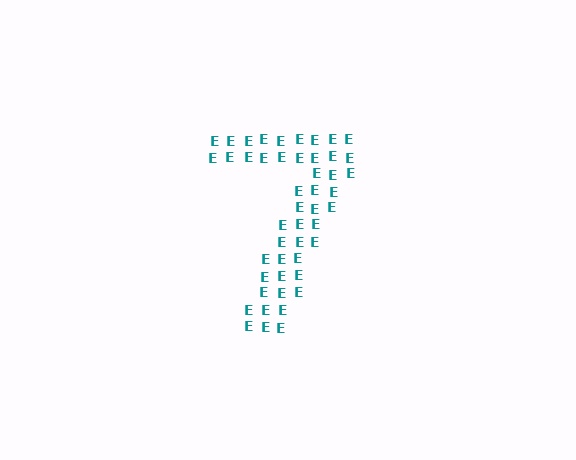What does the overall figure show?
The overall figure shows the digit 7.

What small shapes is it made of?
It is made of small letter E's.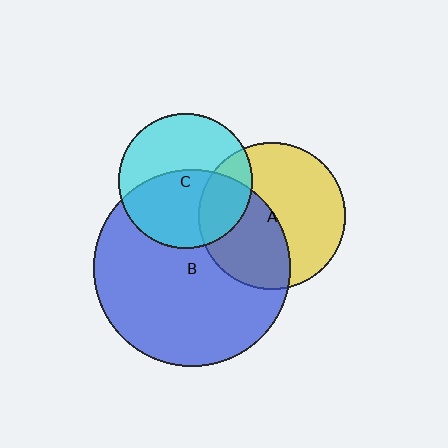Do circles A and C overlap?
Yes.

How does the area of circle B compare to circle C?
Approximately 2.1 times.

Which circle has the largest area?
Circle B (blue).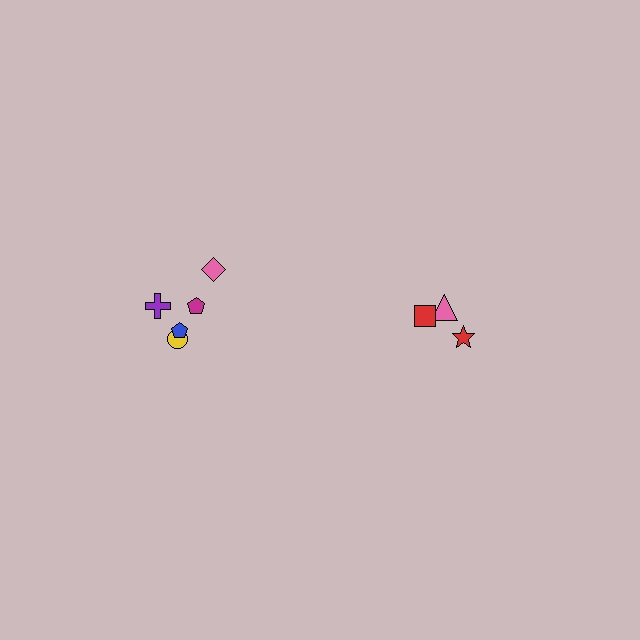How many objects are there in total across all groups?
There are 8 objects.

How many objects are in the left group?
There are 5 objects.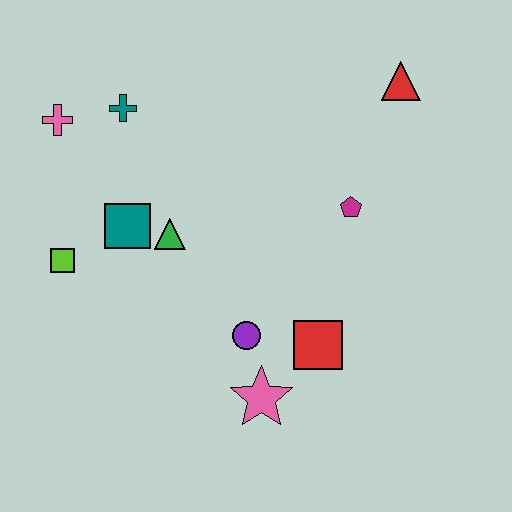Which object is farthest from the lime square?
The red triangle is farthest from the lime square.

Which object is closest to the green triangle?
The teal square is closest to the green triangle.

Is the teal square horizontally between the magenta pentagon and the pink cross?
Yes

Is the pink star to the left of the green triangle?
No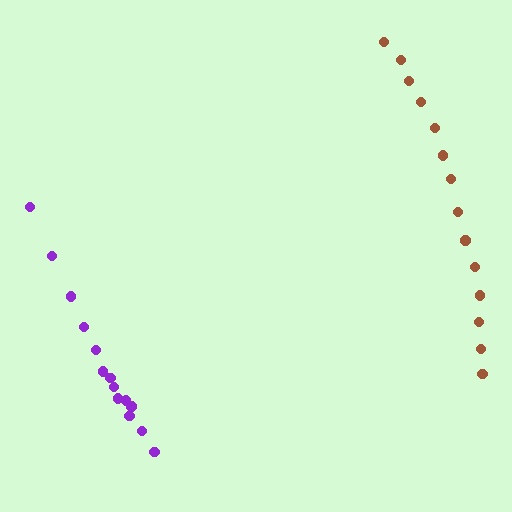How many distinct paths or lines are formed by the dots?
There are 2 distinct paths.